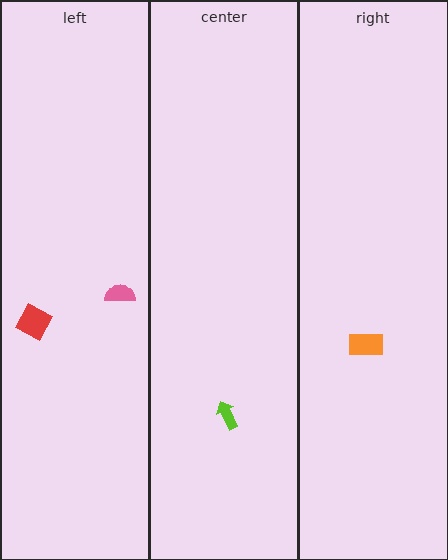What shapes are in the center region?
The lime arrow.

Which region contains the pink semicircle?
The left region.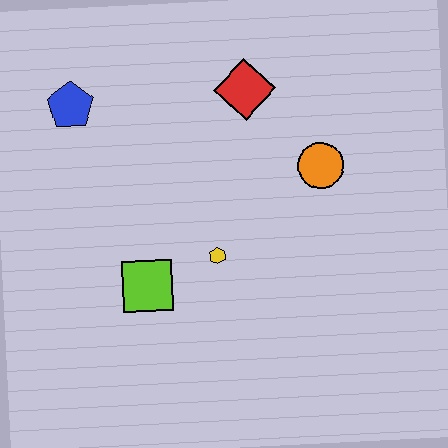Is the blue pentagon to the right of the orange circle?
No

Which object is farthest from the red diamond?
The lime square is farthest from the red diamond.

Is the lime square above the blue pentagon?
No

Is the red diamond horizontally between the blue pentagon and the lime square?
No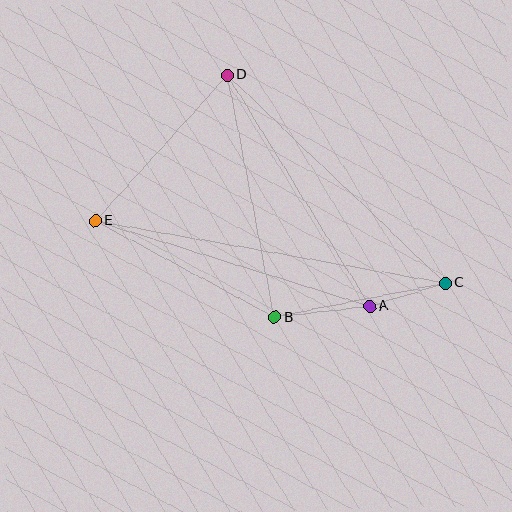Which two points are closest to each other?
Points A and C are closest to each other.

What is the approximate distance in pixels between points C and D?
The distance between C and D is approximately 302 pixels.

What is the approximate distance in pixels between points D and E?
The distance between D and E is approximately 197 pixels.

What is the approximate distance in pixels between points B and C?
The distance between B and C is approximately 174 pixels.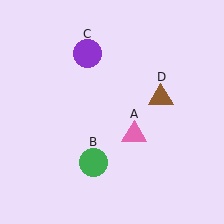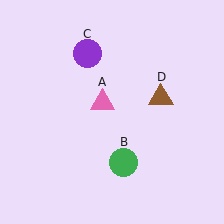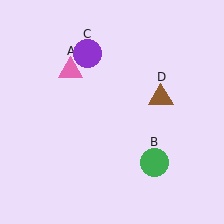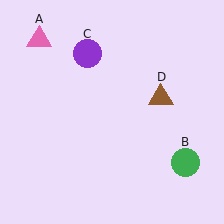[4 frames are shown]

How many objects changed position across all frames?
2 objects changed position: pink triangle (object A), green circle (object B).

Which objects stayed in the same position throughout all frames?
Purple circle (object C) and brown triangle (object D) remained stationary.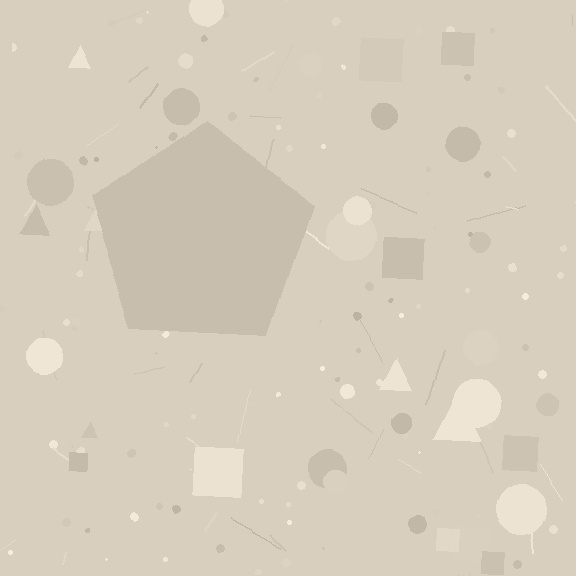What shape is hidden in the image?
A pentagon is hidden in the image.